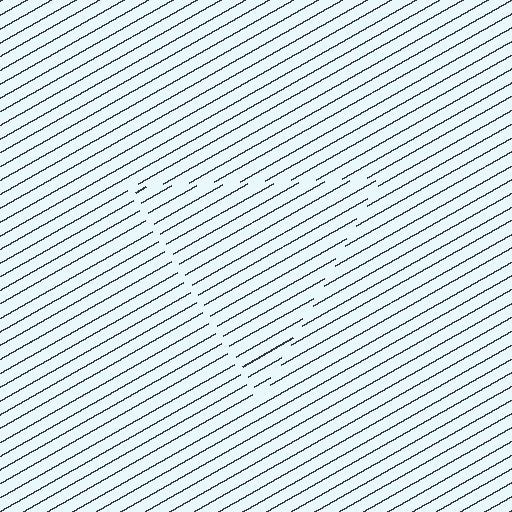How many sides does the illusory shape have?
3 sides — the line-ends trace a triangle.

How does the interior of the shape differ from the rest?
The interior of the shape contains the same grating, shifted by half a period — the contour is defined by the phase discontinuity where line-ends from the inner and outer gratings abut.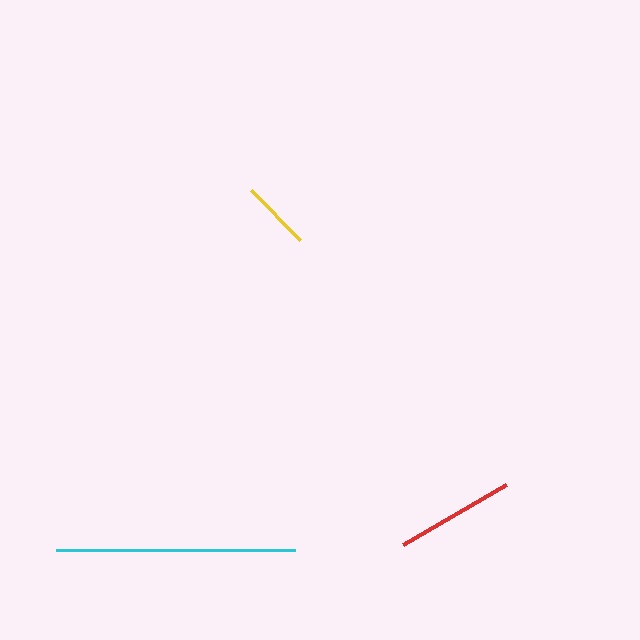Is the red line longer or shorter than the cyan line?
The cyan line is longer than the red line.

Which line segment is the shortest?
The yellow line is the shortest at approximately 70 pixels.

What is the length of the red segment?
The red segment is approximately 119 pixels long.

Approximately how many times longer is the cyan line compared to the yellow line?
The cyan line is approximately 3.4 times the length of the yellow line.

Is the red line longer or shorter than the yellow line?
The red line is longer than the yellow line.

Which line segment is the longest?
The cyan line is the longest at approximately 238 pixels.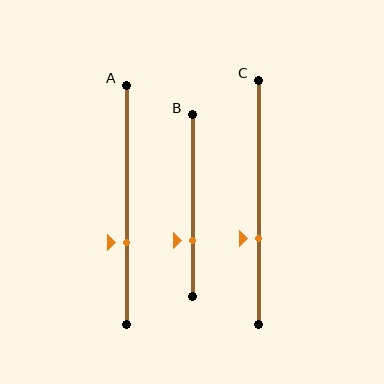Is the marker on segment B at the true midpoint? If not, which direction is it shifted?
No, the marker on segment B is shifted downward by about 19% of the segment length.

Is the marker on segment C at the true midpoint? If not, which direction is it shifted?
No, the marker on segment C is shifted downward by about 15% of the segment length.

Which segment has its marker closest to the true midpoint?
Segment C has its marker closest to the true midpoint.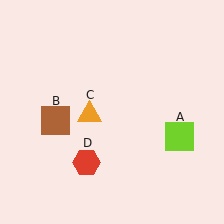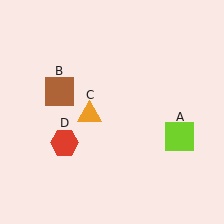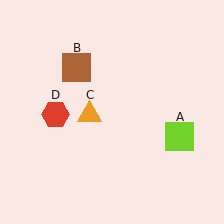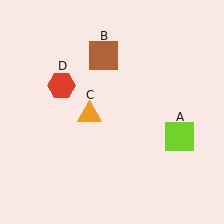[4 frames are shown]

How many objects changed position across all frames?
2 objects changed position: brown square (object B), red hexagon (object D).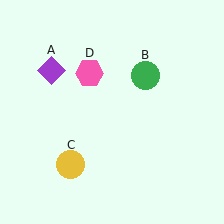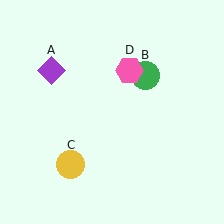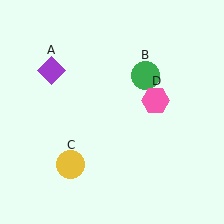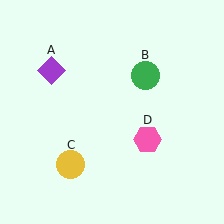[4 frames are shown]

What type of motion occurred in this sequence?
The pink hexagon (object D) rotated clockwise around the center of the scene.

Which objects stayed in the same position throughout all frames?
Purple diamond (object A) and green circle (object B) and yellow circle (object C) remained stationary.